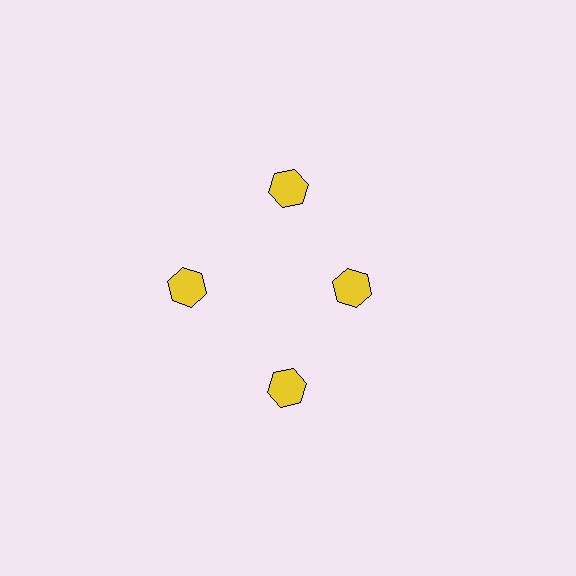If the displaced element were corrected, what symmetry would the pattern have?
It would have 4-fold rotational symmetry — the pattern would map onto itself every 90 degrees.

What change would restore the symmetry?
The symmetry would be restored by moving it outward, back onto the ring so that all 4 hexagons sit at equal angles and equal distance from the center.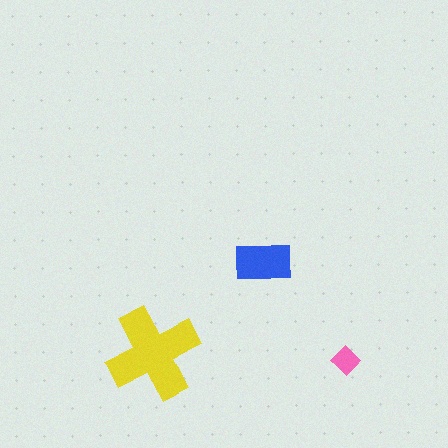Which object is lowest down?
The pink diamond is bottommost.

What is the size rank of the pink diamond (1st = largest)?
3rd.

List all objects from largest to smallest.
The yellow cross, the blue rectangle, the pink diamond.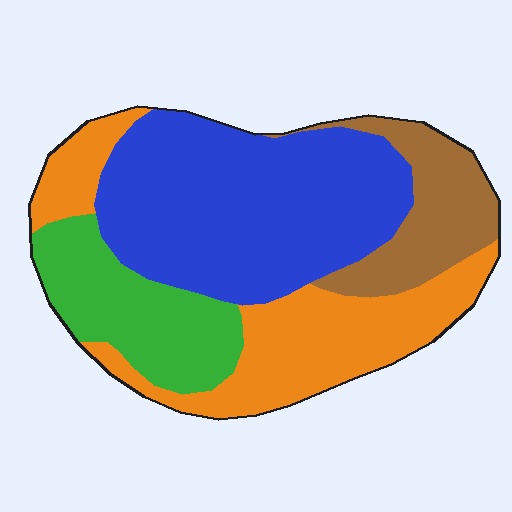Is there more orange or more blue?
Blue.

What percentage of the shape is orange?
Orange takes up about one quarter (1/4) of the shape.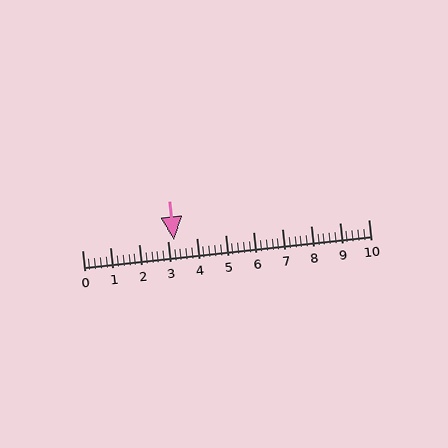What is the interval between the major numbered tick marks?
The major tick marks are spaced 1 units apart.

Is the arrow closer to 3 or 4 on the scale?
The arrow is closer to 3.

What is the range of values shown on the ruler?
The ruler shows values from 0 to 10.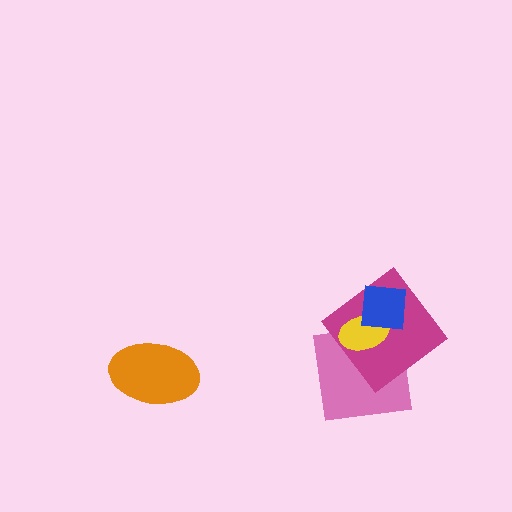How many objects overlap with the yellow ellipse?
3 objects overlap with the yellow ellipse.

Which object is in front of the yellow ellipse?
The blue square is in front of the yellow ellipse.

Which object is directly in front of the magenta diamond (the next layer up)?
The yellow ellipse is directly in front of the magenta diamond.